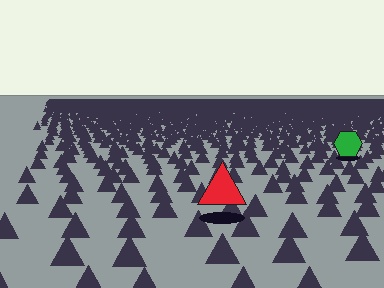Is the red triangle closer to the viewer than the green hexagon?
Yes. The red triangle is closer — you can tell from the texture gradient: the ground texture is coarser near it.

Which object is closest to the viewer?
The red triangle is closest. The texture marks near it are larger and more spread out.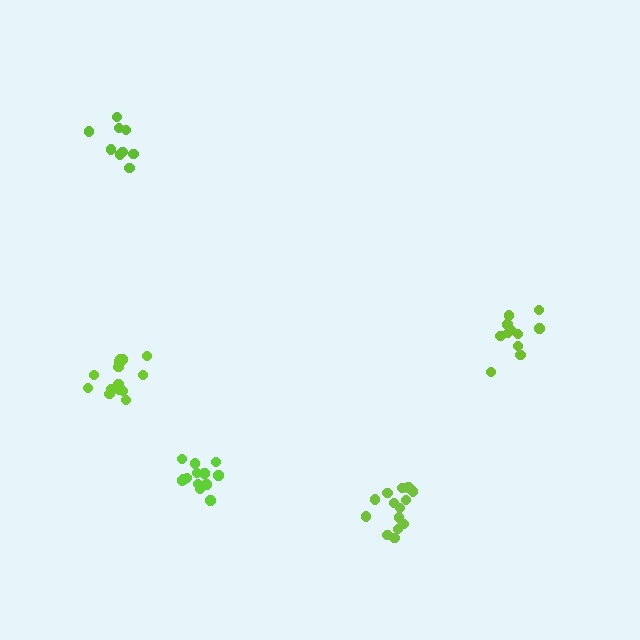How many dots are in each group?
Group 1: 14 dots, Group 2: 14 dots, Group 3: 9 dots, Group 4: 13 dots, Group 5: 11 dots (61 total).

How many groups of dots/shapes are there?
There are 5 groups.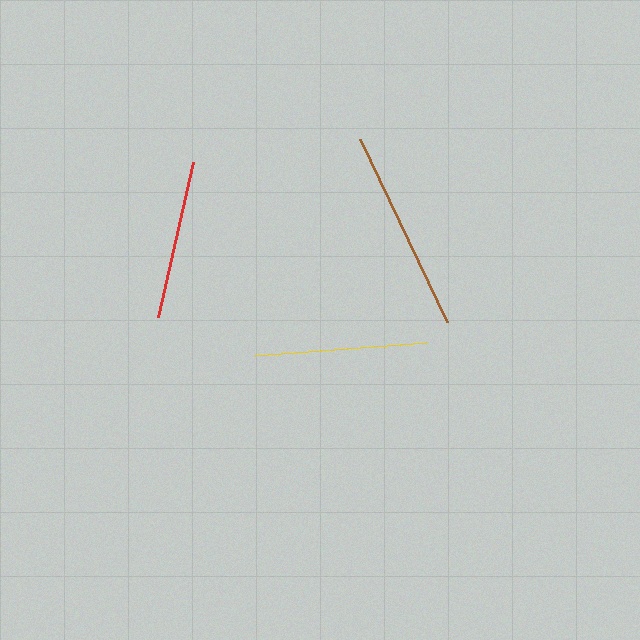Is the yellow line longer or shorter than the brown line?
The brown line is longer than the yellow line.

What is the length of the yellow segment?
The yellow segment is approximately 172 pixels long.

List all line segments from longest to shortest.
From longest to shortest: brown, yellow, red.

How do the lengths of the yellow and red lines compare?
The yellow and red lines are approximately the same length.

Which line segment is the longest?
The brown line is the longest at approximately 202 pixels.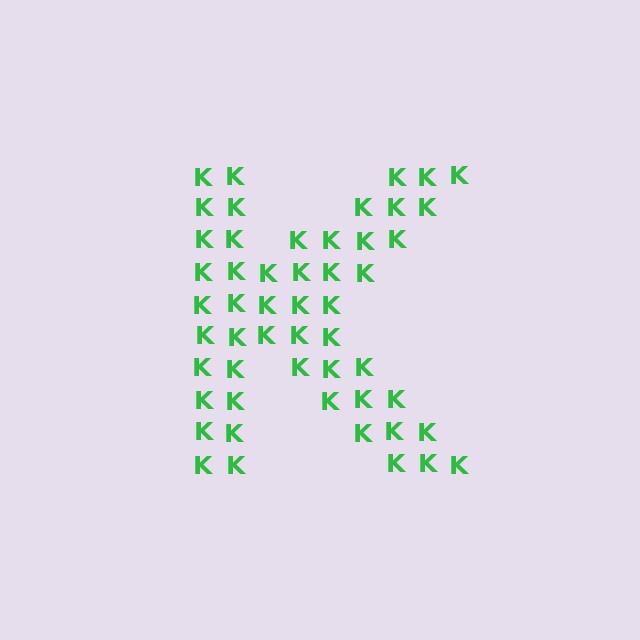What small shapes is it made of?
It is made of small letter K's.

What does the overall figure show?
The overall figure shows the letter K.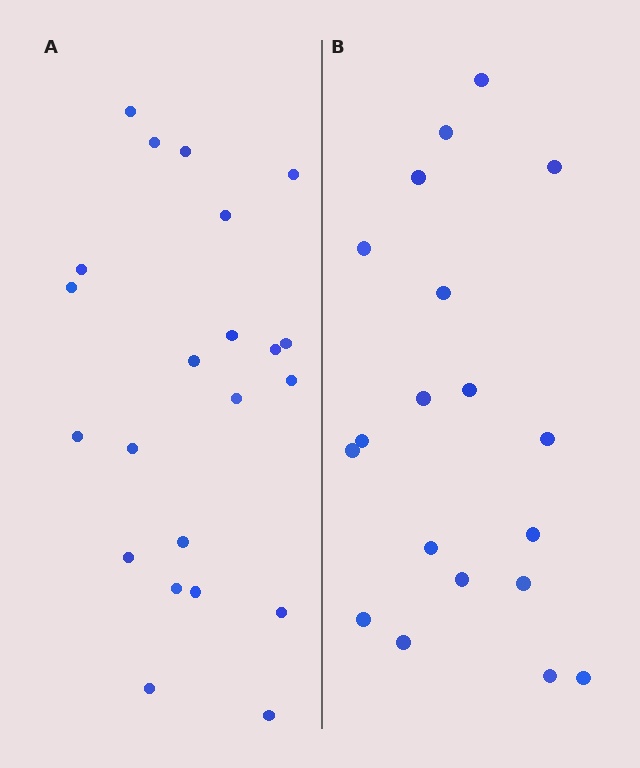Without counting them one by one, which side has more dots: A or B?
Region A (the left region) has more dots.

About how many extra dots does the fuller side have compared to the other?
Region A has just a few more — roughly 2 or 3 more dots than region B.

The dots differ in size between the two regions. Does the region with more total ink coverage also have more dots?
No. Region B has more total ink coverage because its dots are larger, but region A actually contains more individual dots. Total area can be misleading — the number of items is what matters here.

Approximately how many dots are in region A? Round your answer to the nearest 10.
About 20 dots. (The exact count is 22, which rounds to 20.)